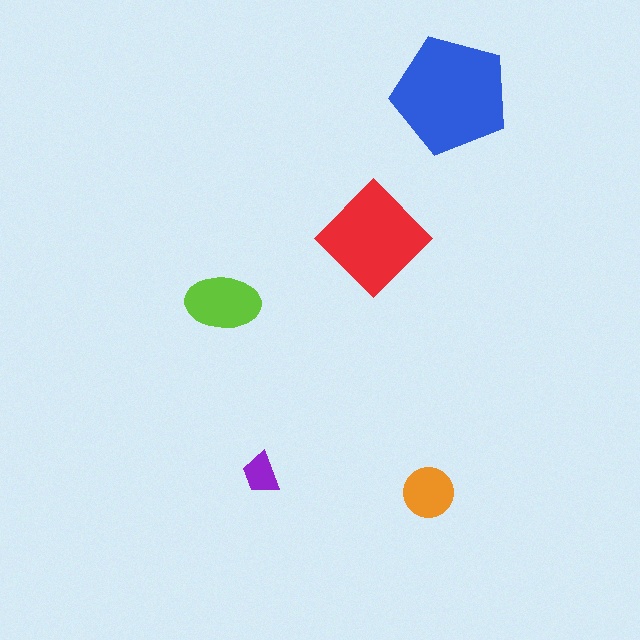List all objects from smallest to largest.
The purple trapezoid, the orange circle, the lime ellipse, the red diamond, the blue pentagon.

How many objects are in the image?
There are 5 objects in the image.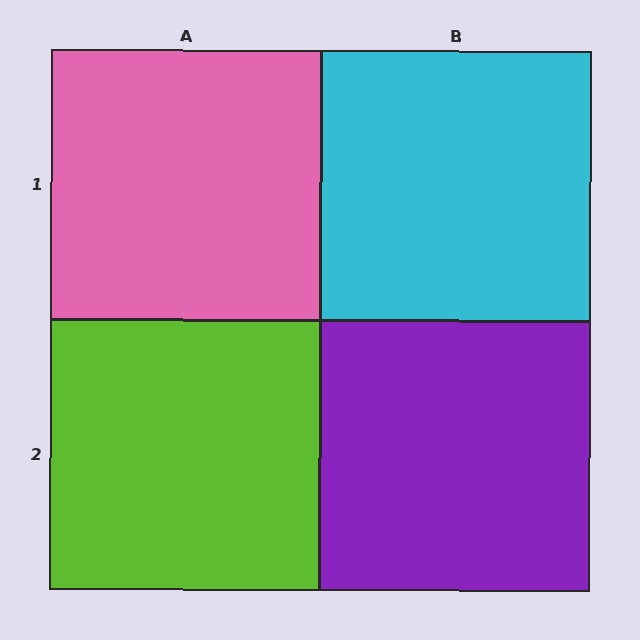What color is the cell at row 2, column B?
Purple.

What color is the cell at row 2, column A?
Lime.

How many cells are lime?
1 cell is lime.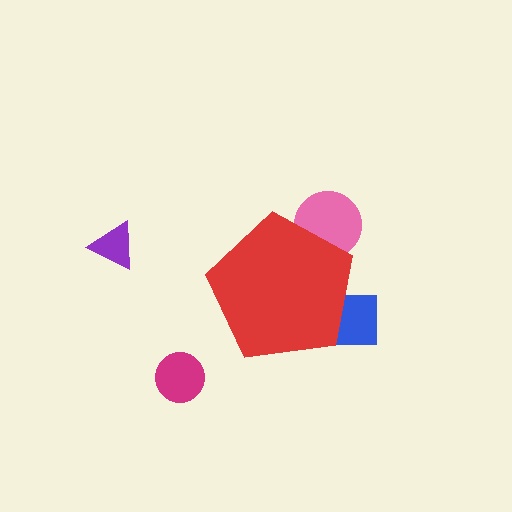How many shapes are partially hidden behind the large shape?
2 shapes are partially hidden.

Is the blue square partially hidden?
Yes, the blue square is partially hidden behind the red pentagon.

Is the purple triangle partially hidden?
No, the purple triangle is fully visible.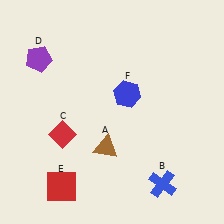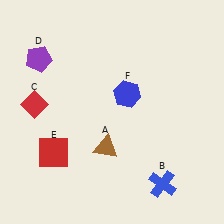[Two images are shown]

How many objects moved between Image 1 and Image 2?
2 objects moved between the two images.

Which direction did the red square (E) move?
The red square (E) moved up.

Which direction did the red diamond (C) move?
The red diamond (C) moved up.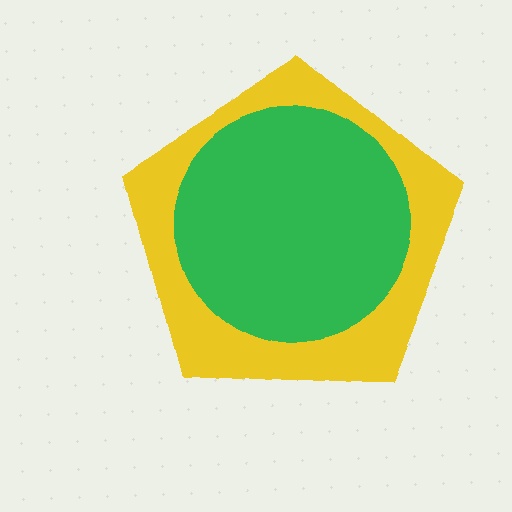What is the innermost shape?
The green circle.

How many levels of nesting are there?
2.